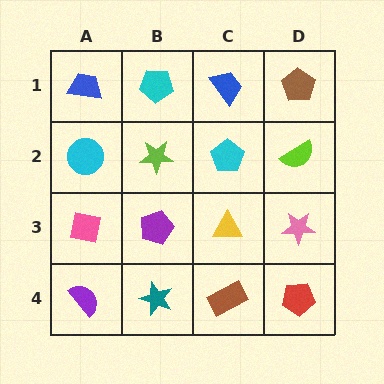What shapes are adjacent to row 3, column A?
A cyan circle (row 2, column A), a purple semicircle (row 4, column A), a purple pentagon (row 3, column B).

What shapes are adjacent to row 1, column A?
A cyan circle (row 2, column A), a cyan pentagon (row 1, column B).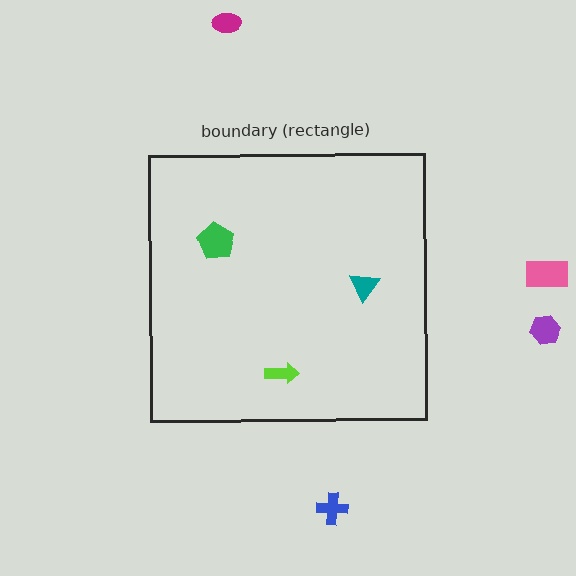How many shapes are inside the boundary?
3 inside, 4 outside.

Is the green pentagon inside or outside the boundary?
Inside.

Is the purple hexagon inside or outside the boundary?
Outside.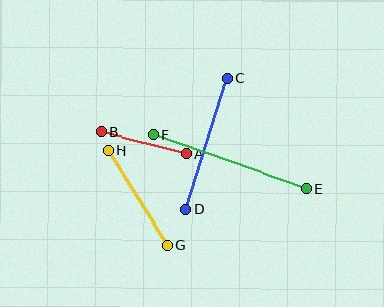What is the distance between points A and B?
The distance is approximately 87 pixels.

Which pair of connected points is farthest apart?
Points E and F are farthest apart.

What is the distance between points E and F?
The distance is approximately 162 pixels.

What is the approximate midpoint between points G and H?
The midpoint is at approximately (138, 198) pixels.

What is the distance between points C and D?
The distance is approximately 137 pixels.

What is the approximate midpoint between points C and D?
The midpoint is at approximately (206, 144) pixels.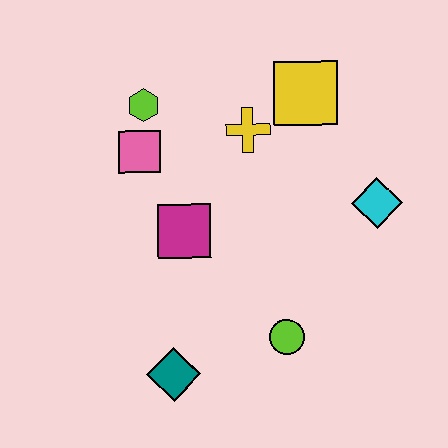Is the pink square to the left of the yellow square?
Yes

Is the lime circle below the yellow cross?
Yes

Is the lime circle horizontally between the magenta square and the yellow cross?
No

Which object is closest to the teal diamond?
The lime circle is closest to the teal diamond.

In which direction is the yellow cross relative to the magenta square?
The yellow cross is above the magenta square.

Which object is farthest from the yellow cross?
The teal diamond is farthest from the yellow cross.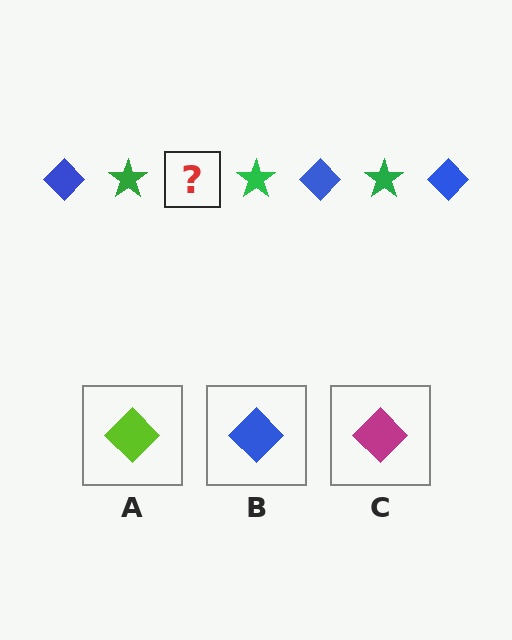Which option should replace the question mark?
Option B.